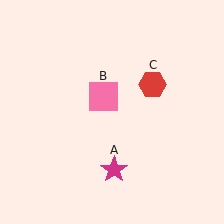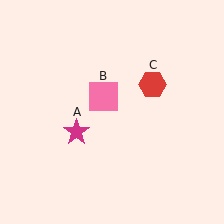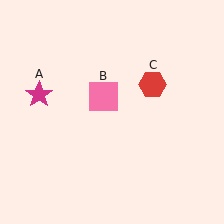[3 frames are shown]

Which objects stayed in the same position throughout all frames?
Pink square (object B) and red hexagon (object C) remained stationary.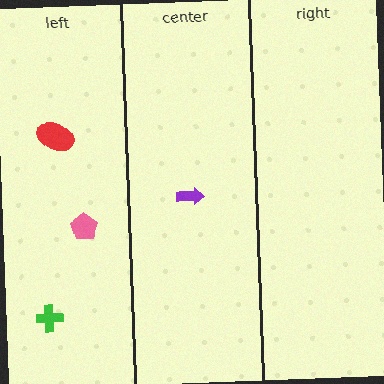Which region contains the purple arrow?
The center region.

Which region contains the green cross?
The left region.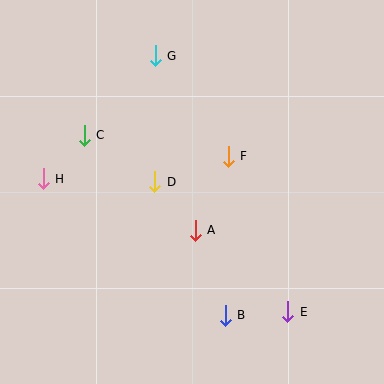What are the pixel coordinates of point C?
Point C is at (84, 135).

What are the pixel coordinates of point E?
Point E is at (288, 312).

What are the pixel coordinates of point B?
Point B is at (225, 315).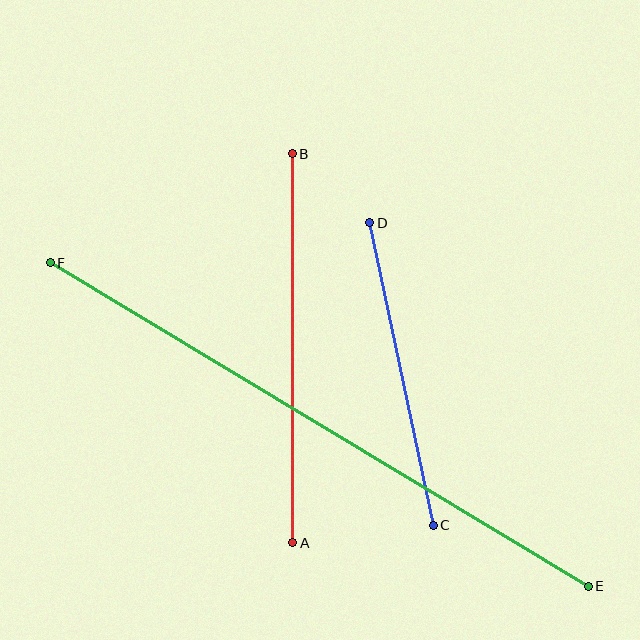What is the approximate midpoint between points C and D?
The midpoint is at approximately (402, 374) pixels.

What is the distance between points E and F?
The distance is approximately 628 pixels.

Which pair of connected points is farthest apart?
Points E and F are farthest apart.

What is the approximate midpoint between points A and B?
The midpoint is at approximately (292, 348) pixels.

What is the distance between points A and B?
The distance is approximately 389 pixels.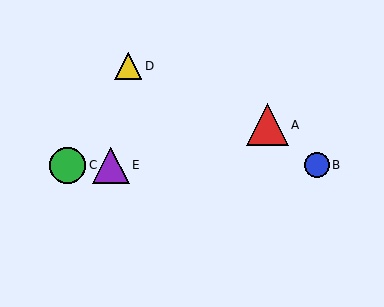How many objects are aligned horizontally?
3 objects (B, C, E) are aligned horizontally.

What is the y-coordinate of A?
Object A is at y≈124.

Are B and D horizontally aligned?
No, B is at y≈165 and D is at y≈66.